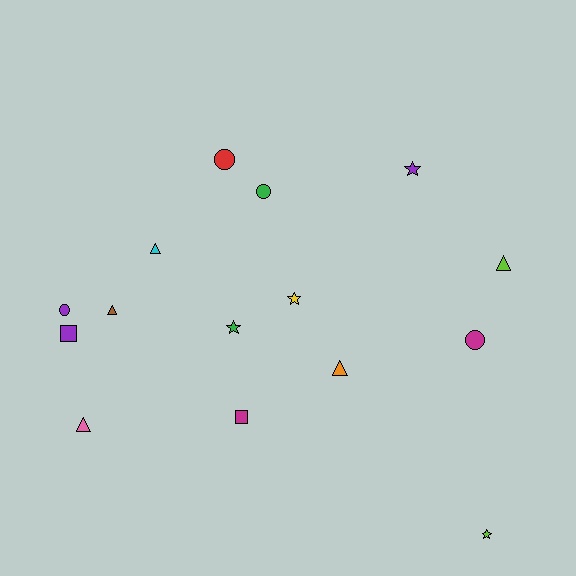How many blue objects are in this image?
There are no blue objects.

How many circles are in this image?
There are 4 circles.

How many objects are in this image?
There are 15 objects.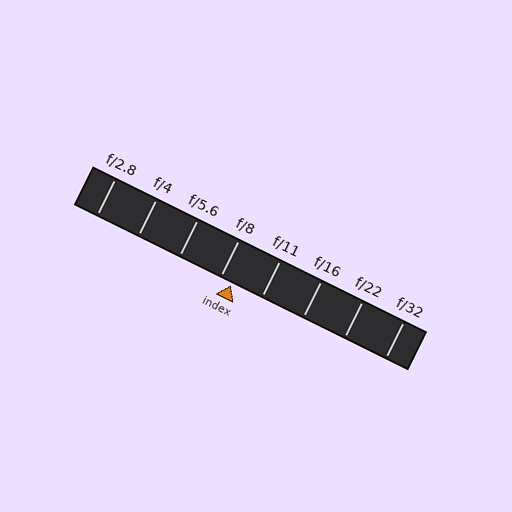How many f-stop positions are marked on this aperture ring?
There are 8 f-stop positions marked.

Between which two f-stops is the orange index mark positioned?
The index mark is between f/8 and f/11.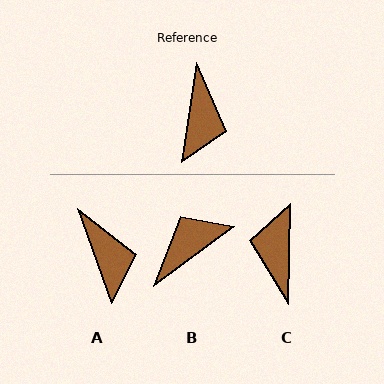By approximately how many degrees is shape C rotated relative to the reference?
Approximately 173 degrees clockwise.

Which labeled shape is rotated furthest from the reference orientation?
C, about 173 degrees away.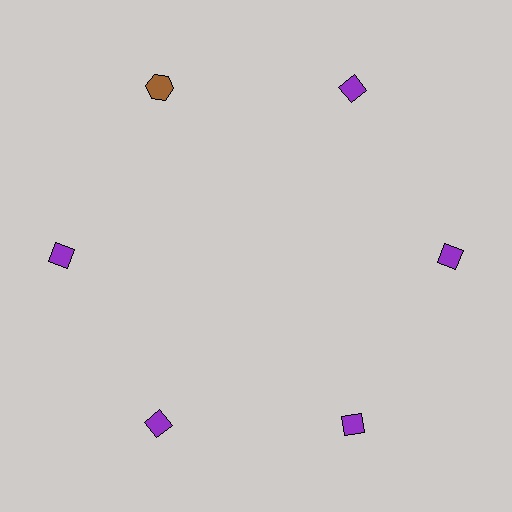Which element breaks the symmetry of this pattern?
The brown hexagon at roughly the 11 o'clock position breaks the symmetry. All other shapes are purple diamonds.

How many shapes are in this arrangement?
There are 6 shapes arranged in a ring pattern.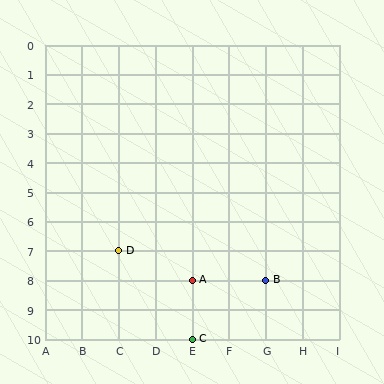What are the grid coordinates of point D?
Point D is at grid coordinates (C, 7).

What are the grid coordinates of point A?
Point A is at grid coordinates (E, 8).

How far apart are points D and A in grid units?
Points D and A are 2 columns and 1 row apart (about 2.2 grid units diagonally).